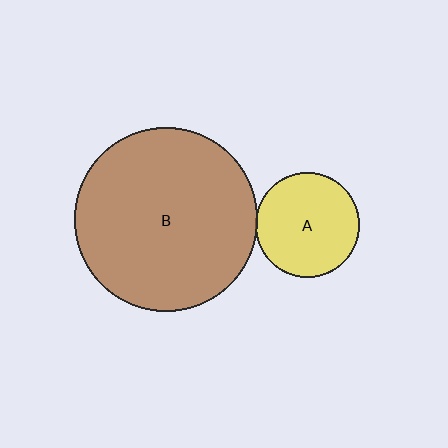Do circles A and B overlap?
Yes.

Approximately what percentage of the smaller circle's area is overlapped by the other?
Approximately 5%.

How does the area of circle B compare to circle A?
Approximately 3.1 times.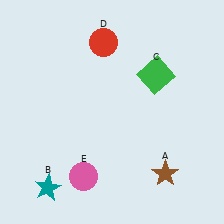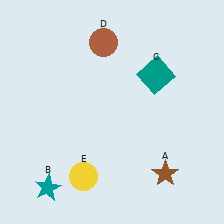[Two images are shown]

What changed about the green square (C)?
In Image 1, C is green. In Image 2, it changed to teal.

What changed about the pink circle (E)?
In Image 1, E is pink. In Image 2, it changed to yellow.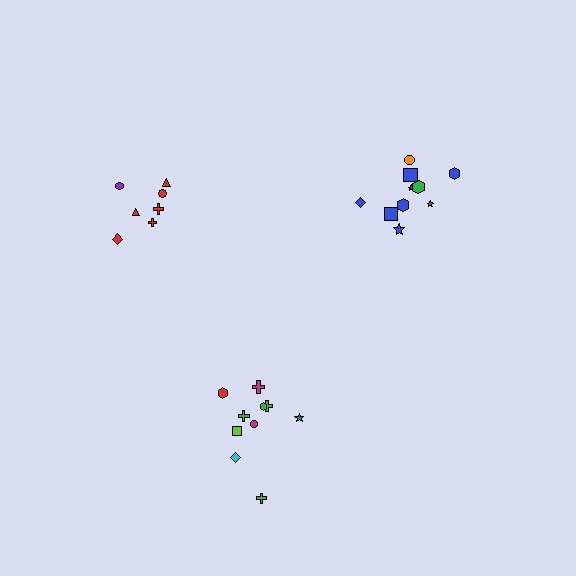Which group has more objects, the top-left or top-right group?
The top-right group.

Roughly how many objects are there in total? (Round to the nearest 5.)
Roughly 25 objects in total.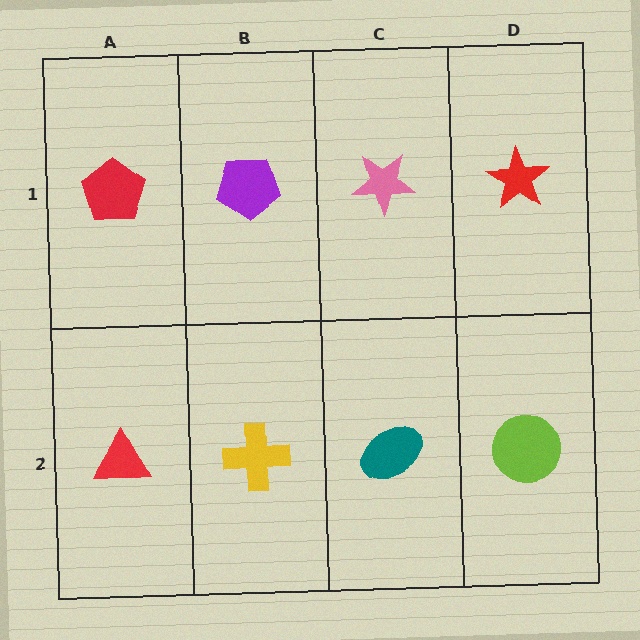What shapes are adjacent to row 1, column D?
A lime circle (row 2, column D), a pink star (row 1, column C).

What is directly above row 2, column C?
A pink star.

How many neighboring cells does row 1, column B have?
3.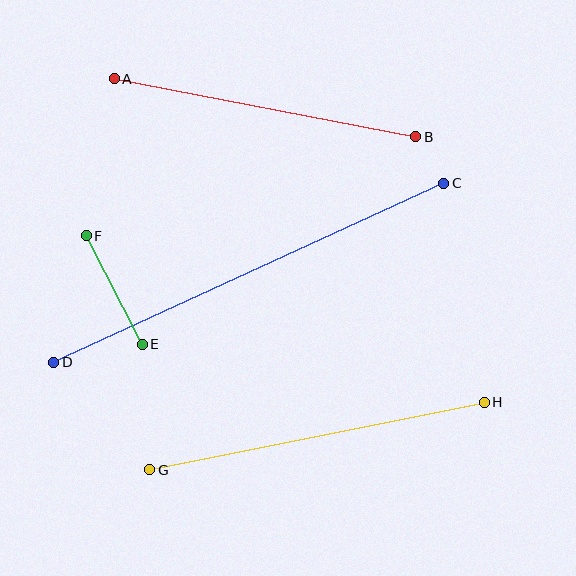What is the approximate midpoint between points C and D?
The midpoint is at approximately (249, 273) pixels.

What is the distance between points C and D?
The distance is approximately 429 pixels.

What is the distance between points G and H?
The distance is approximately 341 pixels.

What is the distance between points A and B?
The distance is approximately 307 pixels.